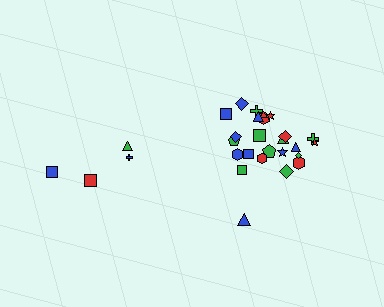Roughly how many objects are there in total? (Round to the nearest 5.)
Roughly 30 objects in total.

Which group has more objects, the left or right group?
The right group.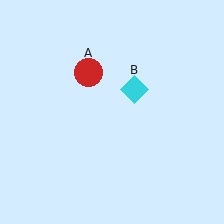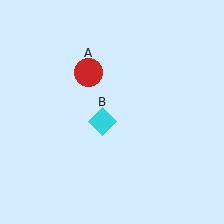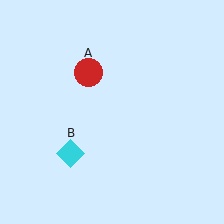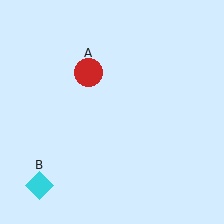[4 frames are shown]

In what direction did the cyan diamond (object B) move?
The cyan diamond (object B) moved down and to the left.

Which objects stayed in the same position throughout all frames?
Red circle (object A) remained stationary.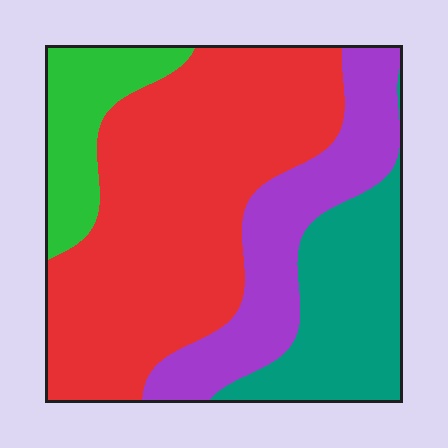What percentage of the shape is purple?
Purple takes up between a sixth and a third of the shape.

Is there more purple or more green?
Purple.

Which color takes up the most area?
Red, at roughly 50%.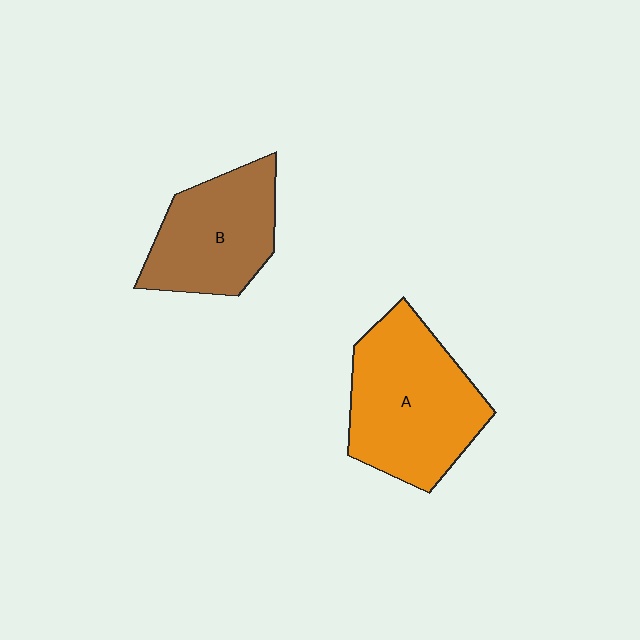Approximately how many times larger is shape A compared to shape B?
Approximately 1.3 times.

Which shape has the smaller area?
Shape B (brown).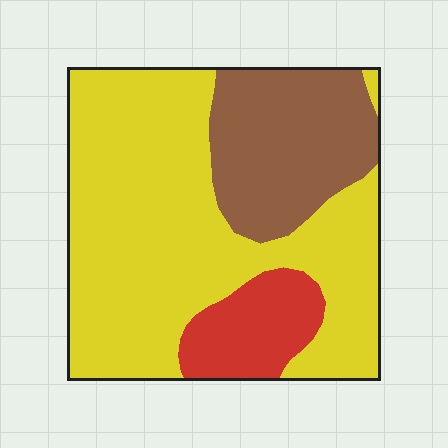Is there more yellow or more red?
Yellow.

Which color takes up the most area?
Yellow, at roughly 65%.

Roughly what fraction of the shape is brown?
Brown covers around 25% of the shape.